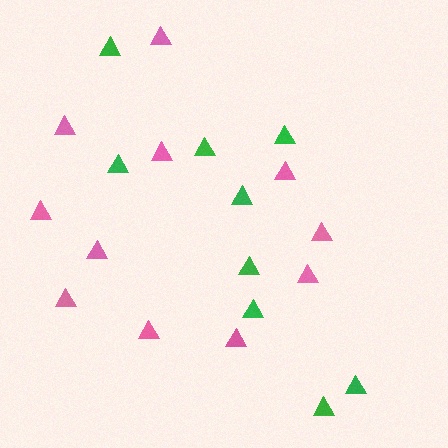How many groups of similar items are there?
There are 2 groups: one group of pink triangles (11) and one group of green triangles (9).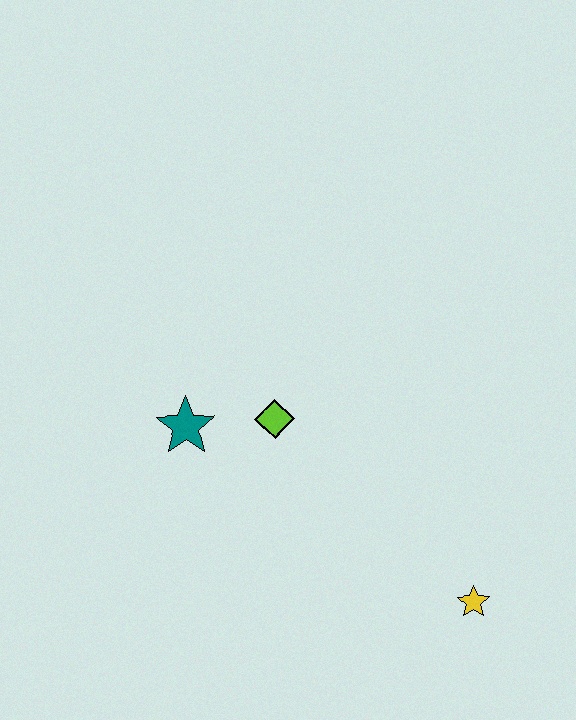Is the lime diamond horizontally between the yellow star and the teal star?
Yes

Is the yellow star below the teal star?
Yes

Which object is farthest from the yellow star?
The teal star is farthest from the yellow star.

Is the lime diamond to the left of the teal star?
No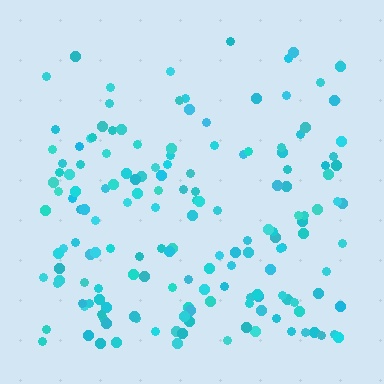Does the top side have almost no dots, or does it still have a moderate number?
Still a moderate number, just noticeably fewer than the bottom.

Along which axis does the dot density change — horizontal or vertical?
Vertical.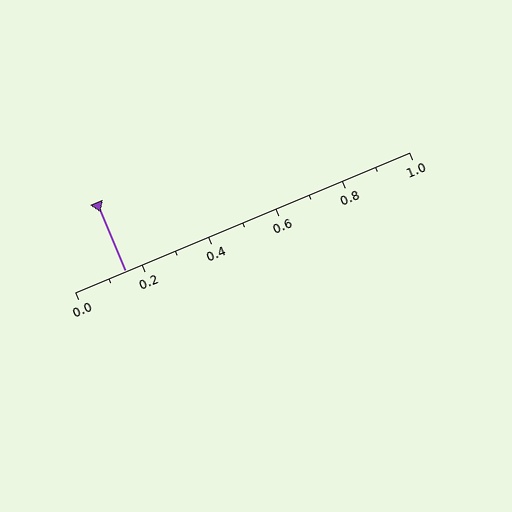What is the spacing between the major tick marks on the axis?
The major ticks are spaced 0.2 apart.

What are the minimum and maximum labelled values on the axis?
The axis runs from 0.0 to 1.0.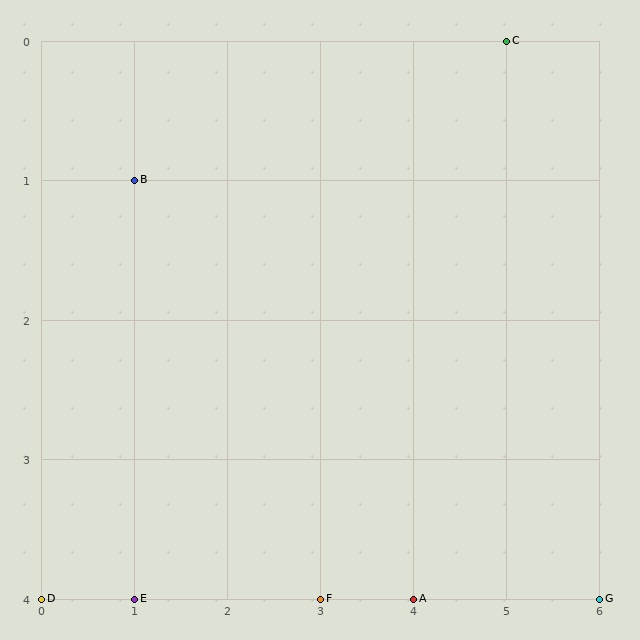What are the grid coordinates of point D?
Point D is at grid coordinates (0, 4).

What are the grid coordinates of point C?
Point C is at grid coordinates (5, 0).